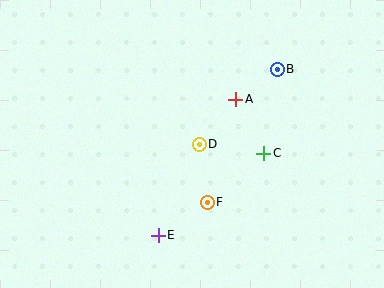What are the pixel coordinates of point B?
Point B is at (277, 69).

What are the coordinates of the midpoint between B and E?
The midpoint between B and E is at (218, 152).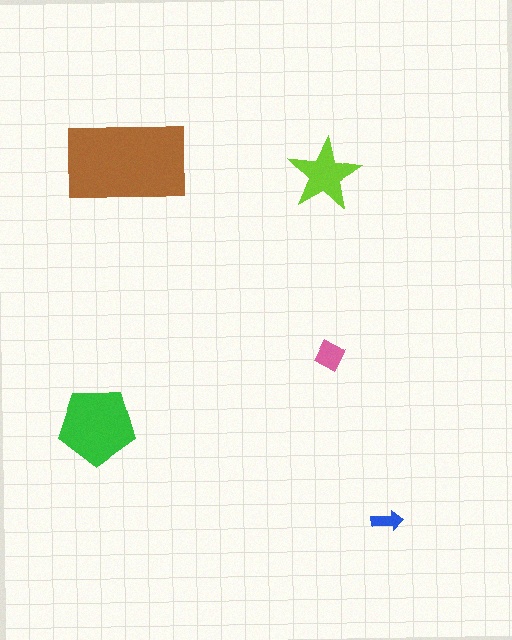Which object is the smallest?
The blue arrow.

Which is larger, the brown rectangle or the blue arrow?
The brown rectangle.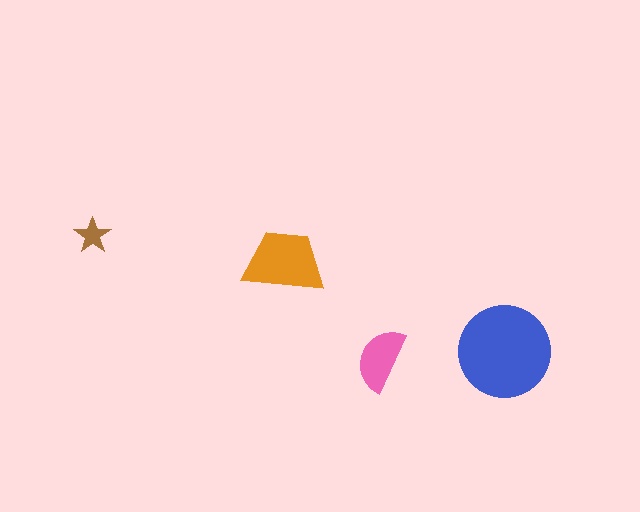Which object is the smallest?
The brown star.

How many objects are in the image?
There are 4 objects in the image.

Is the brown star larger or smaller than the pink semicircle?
Smaller.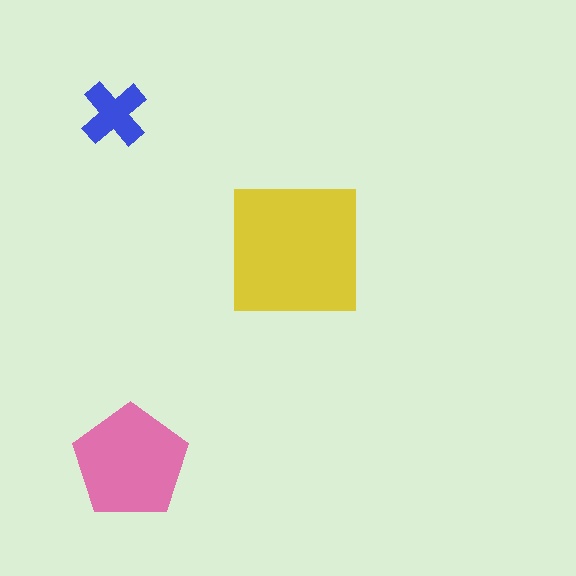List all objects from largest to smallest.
The yellow square, the pink pentagon, the blue cross.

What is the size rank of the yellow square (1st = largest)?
1st.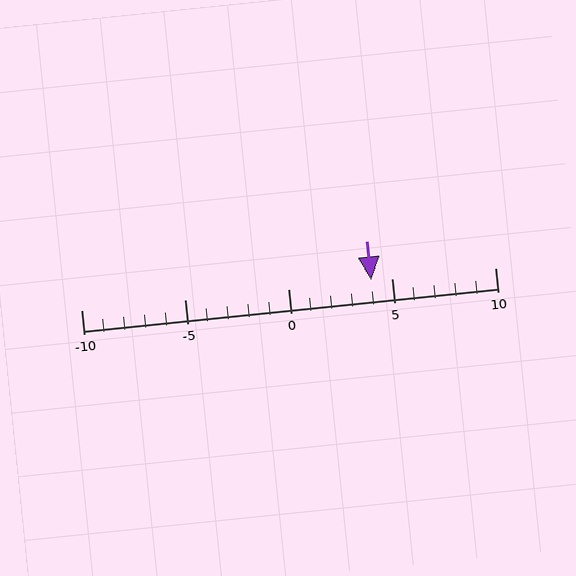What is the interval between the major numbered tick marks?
The major tick marks are spaced 5 units apart.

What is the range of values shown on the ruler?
The ruler shows values from -10 to 10.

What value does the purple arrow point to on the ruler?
The purple arrow points to approximately 4.